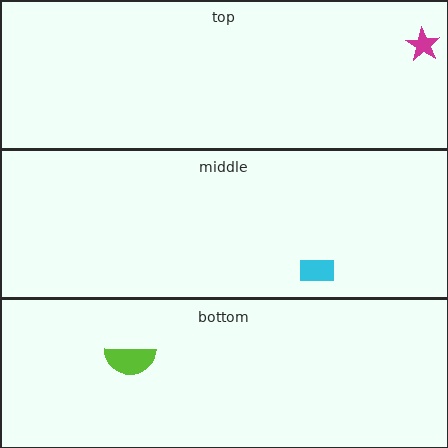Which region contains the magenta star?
The top region.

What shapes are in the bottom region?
The lime semicircle.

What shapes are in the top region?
The magenta star.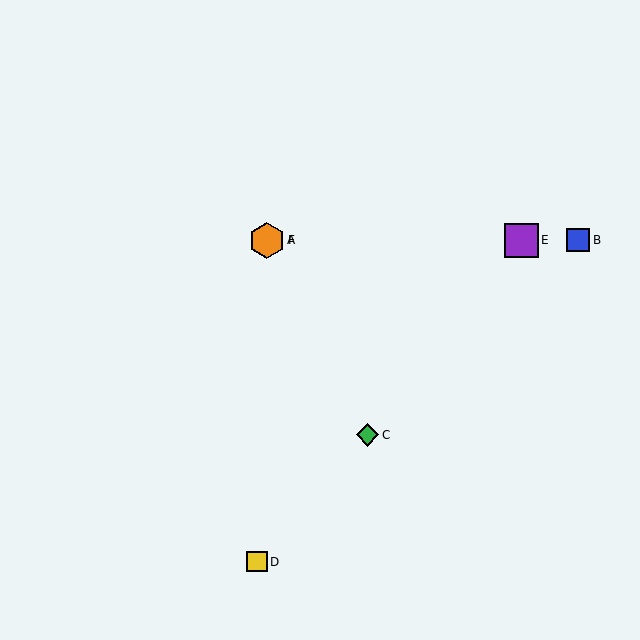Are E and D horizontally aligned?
No, E is at y≈240 and D is at y≈562.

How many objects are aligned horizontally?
4 objects (A, B, E, F) are aligned horizontally.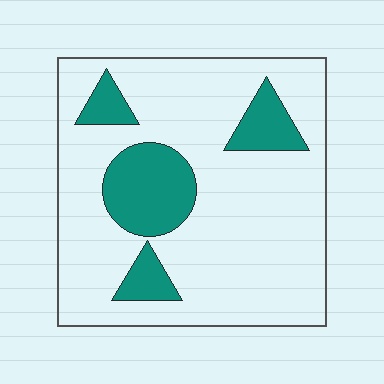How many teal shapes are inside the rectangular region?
4.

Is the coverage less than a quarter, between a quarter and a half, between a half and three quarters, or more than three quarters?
Less than a quarter.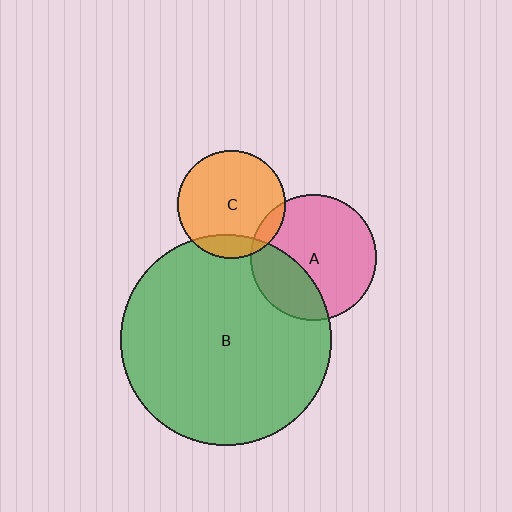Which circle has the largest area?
Circle B (green).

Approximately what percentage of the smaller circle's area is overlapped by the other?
Approximately 15%.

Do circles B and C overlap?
Yes.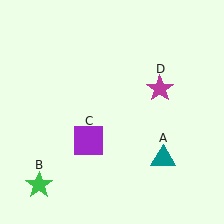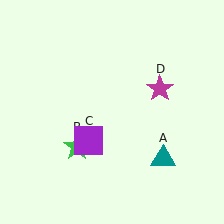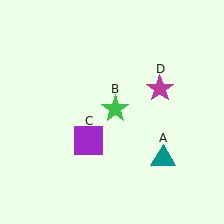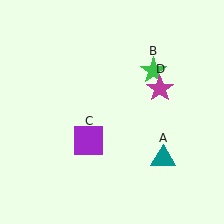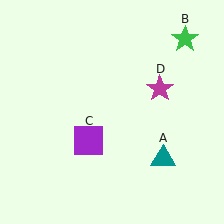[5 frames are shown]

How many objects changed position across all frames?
1 object changed position: green star (object B).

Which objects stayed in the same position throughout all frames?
Teal triangle (object A) and purple square (object C) and magenta star (object D) remained stationary.